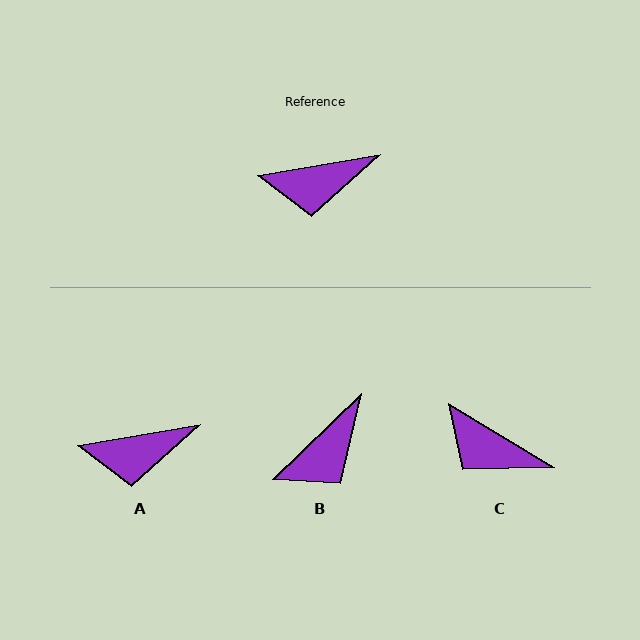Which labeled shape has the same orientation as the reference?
A.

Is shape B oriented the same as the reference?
No, it is off by about 35 degrees.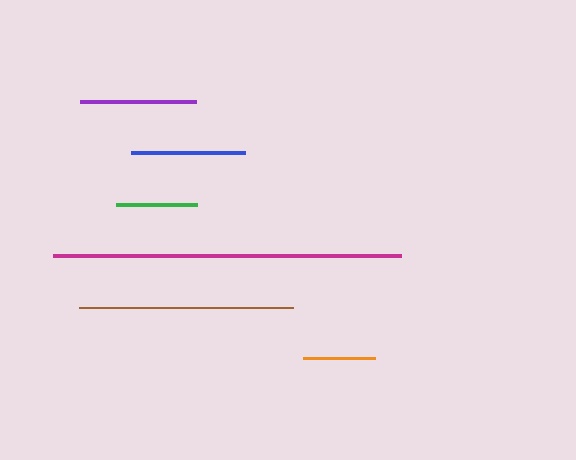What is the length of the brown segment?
The brown segment is approximately 213 pixels long.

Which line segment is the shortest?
The orange line is the shortest at approximately 73 pixels.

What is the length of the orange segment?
The orange segment is approximately 73 pixels long.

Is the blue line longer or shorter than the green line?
The blue line is longer than the green line.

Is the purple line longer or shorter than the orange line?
The purple line is longer than the orange line.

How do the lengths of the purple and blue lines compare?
The purple and blue lines are approximately the same length.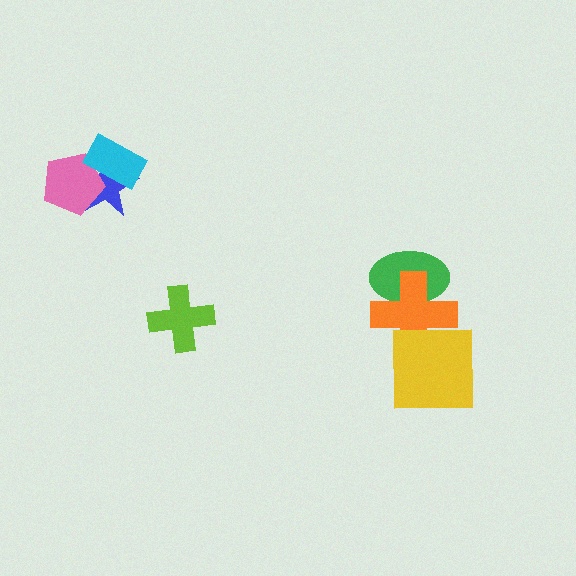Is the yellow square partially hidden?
No, no other shape covers it.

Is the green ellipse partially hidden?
Yes, it is partially covered by another shape.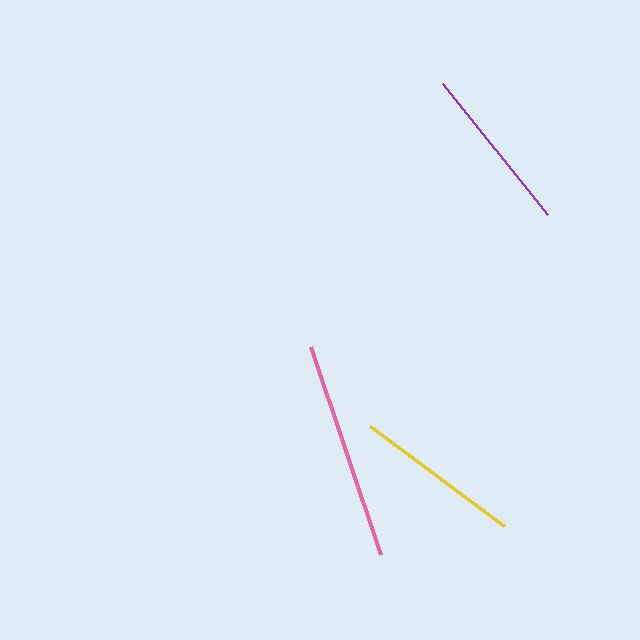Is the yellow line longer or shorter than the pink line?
The pink line is longer than the yellow line.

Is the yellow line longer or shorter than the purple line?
The purple line is longer than the yellow line.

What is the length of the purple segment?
The purple segment is approximately 168 pixels long.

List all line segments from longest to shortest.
From longest to shortest: pink, purple, yellow.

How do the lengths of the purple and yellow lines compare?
The purple and yellow lines are approximately the same length.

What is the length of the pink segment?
The pink segment is approximately 219 pixels long.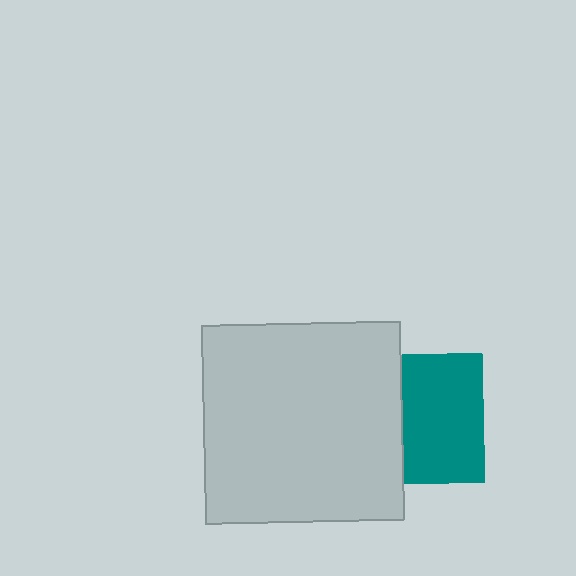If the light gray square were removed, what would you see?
You would see the complete teal square.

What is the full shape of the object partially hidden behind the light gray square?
The partially hidden object is a teal square.